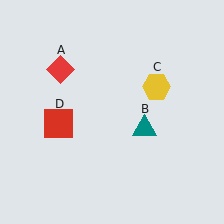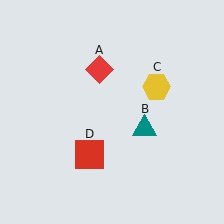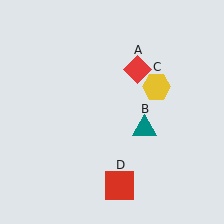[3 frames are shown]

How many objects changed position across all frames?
2 objects changed position: red diamond (object A), red square (object D).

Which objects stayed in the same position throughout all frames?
Teal triangle (object B) and yellow hexagon (object C) remained stationary.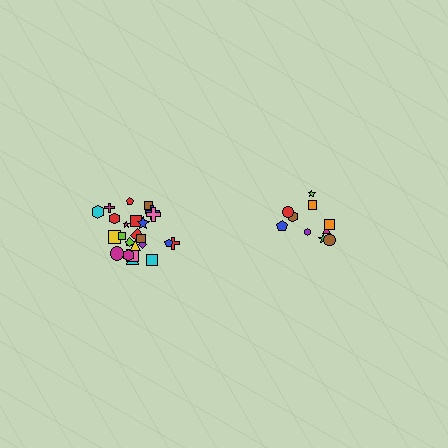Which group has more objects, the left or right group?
The left group.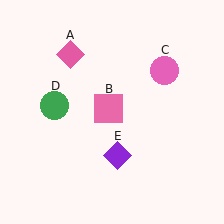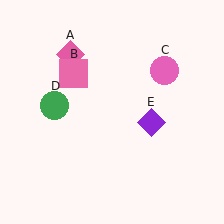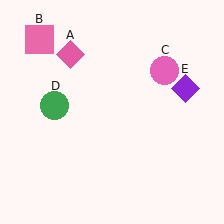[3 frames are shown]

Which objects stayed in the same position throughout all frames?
Pink diamond (object A) and pink circle (object C) and green circle (object D) remained stationary.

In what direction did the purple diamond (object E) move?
The purple diamond (object E) moved up and to the right.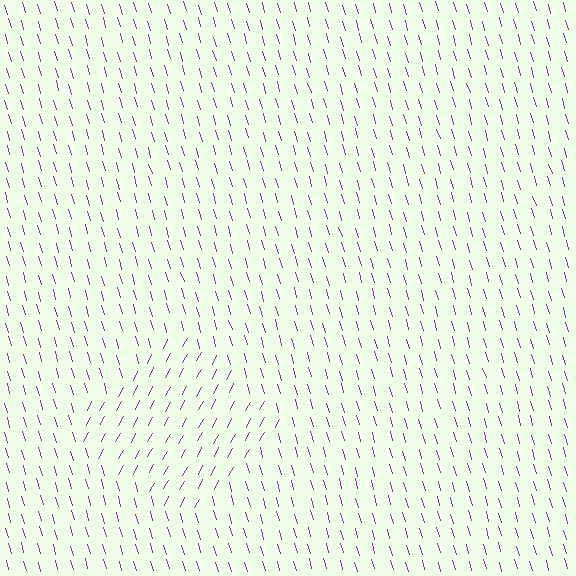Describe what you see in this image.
The image is filled with small purple line segments. A diamond region in the image has lines oriented differently from the surrounding lines, creating a visible texture boundary.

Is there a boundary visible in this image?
Yes, there is a texture boundary formed by a change in line orientation.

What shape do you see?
I see a diamond.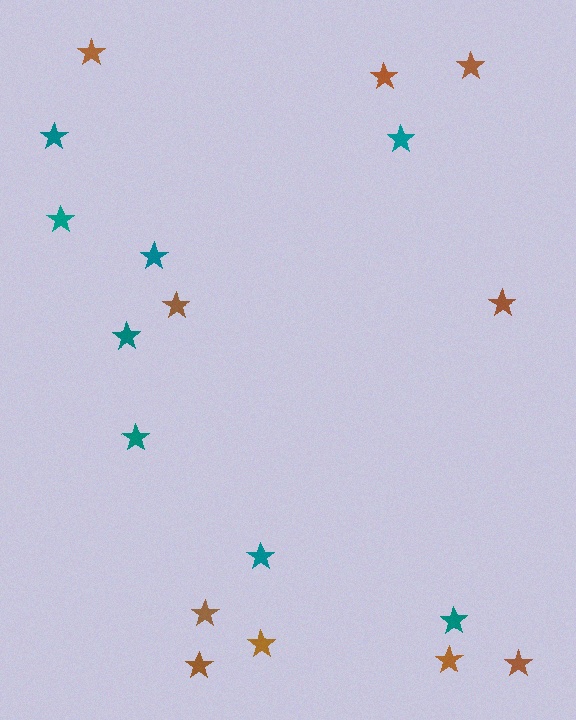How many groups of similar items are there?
There are 2 groups: one group of teal stars (8) and one group of brown stars (10).